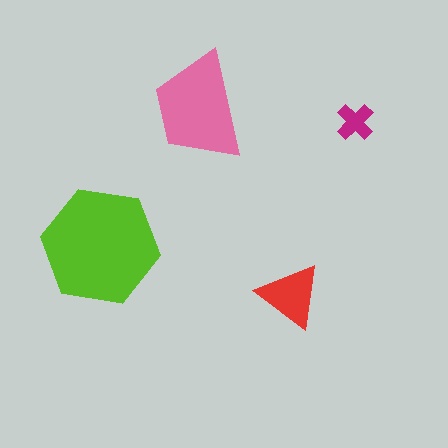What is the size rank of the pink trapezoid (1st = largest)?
2nd.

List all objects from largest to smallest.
The lime hexagon, the pink trapezoid, the red triangle, the magenta cross.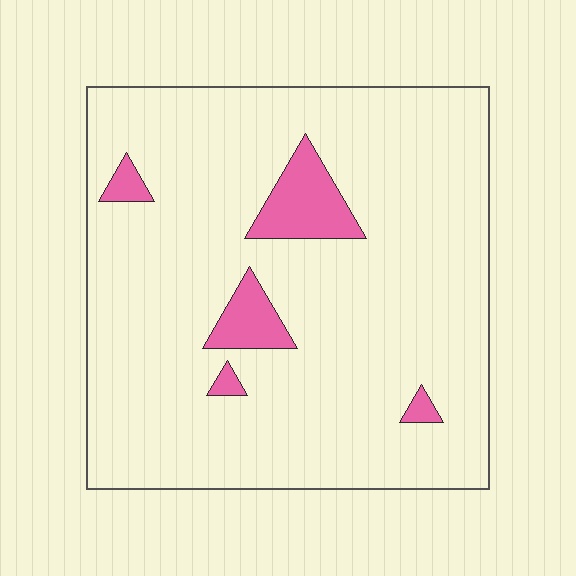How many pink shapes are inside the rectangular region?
5.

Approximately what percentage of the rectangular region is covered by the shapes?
Approximately 10%.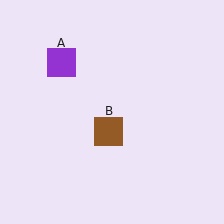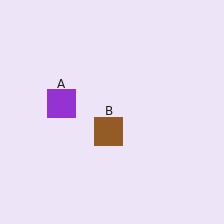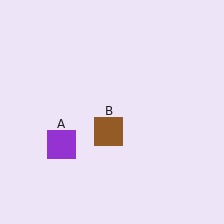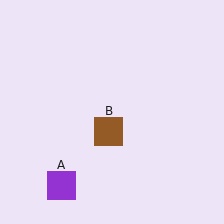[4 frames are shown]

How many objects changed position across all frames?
1 object changed position: purple square (object A).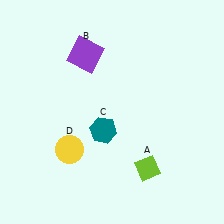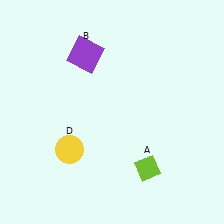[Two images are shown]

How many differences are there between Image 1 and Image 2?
There is 1 difference between the two images.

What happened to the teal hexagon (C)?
The teal hexagon (C) was removed in Image 2. It was in the bottom-left area of Image 1.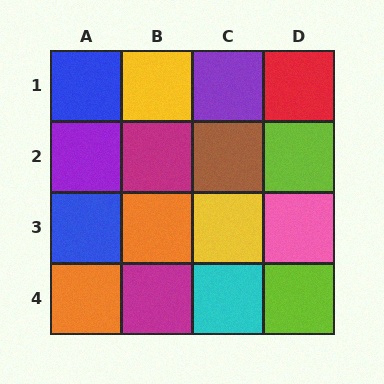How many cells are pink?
1 cell is pink.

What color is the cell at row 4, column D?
Lime.